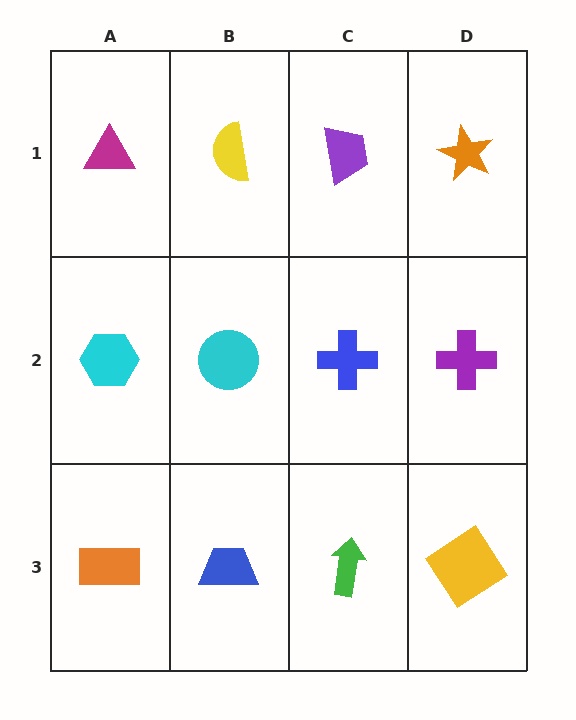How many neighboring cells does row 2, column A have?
3.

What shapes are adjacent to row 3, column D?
A purple cross (row 2, column D), a green arrow (row 3, column C).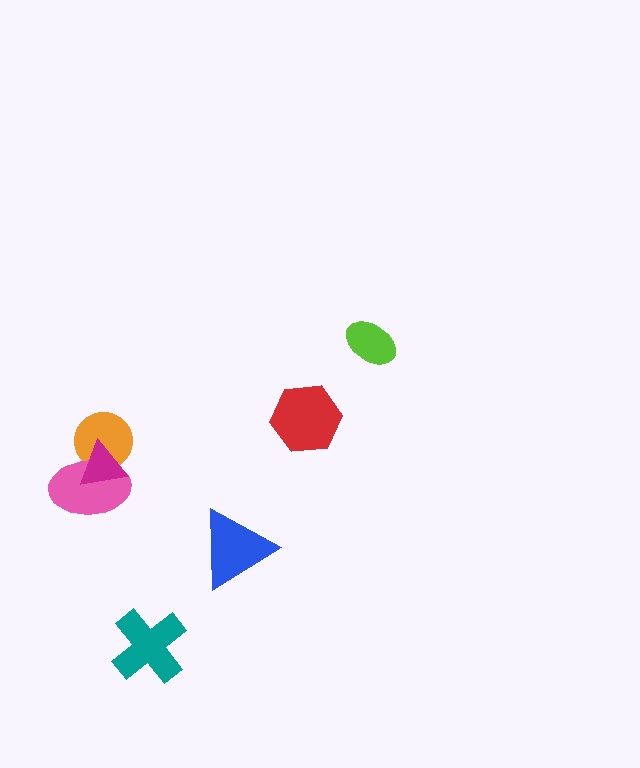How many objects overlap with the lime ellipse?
0 objects overlap with the lime ellipse.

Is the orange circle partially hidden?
Yes, it is partially covered by another shape.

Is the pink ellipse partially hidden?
Yes, it is partially covered by another shape.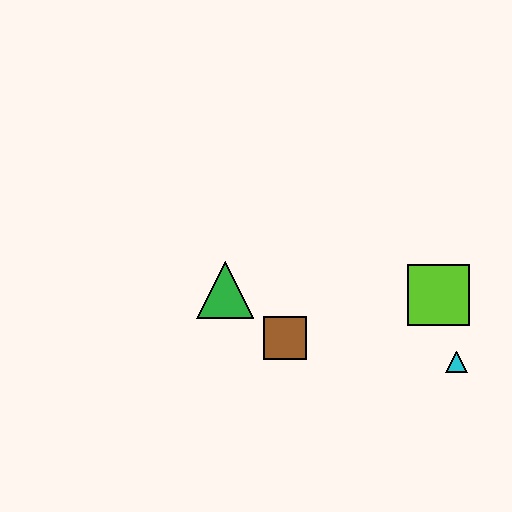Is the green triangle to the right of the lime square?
No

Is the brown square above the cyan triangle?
Yes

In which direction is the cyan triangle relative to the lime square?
The cyan triangle is below the lime square.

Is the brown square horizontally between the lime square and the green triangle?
Yes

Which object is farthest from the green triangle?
The cyan triangle is farthest from the green triangle.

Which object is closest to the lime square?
The cyan triangle is closest to the lime square.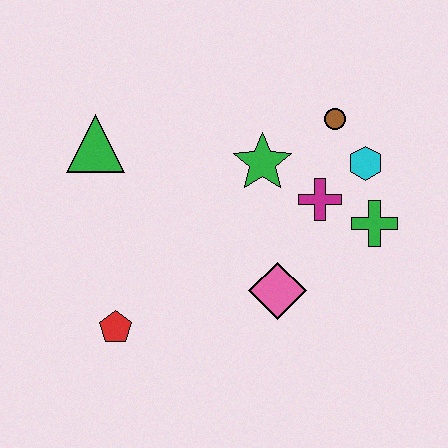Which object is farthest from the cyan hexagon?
The red pentagon is farthest from the cyan hexagon.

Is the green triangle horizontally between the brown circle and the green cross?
No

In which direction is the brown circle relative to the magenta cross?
The brown circle is above the magenta cross.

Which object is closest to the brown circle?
The cyan hexagon is closest to the brown circle.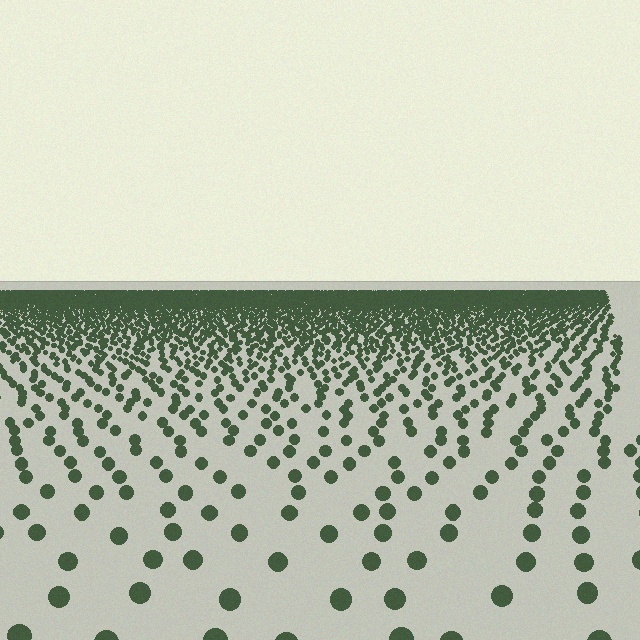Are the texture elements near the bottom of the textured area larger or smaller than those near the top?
Larger. Near the bottom, elements are closer to the viewer and appear at a bigger on-screen size.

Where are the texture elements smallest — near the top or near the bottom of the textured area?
Near the top.